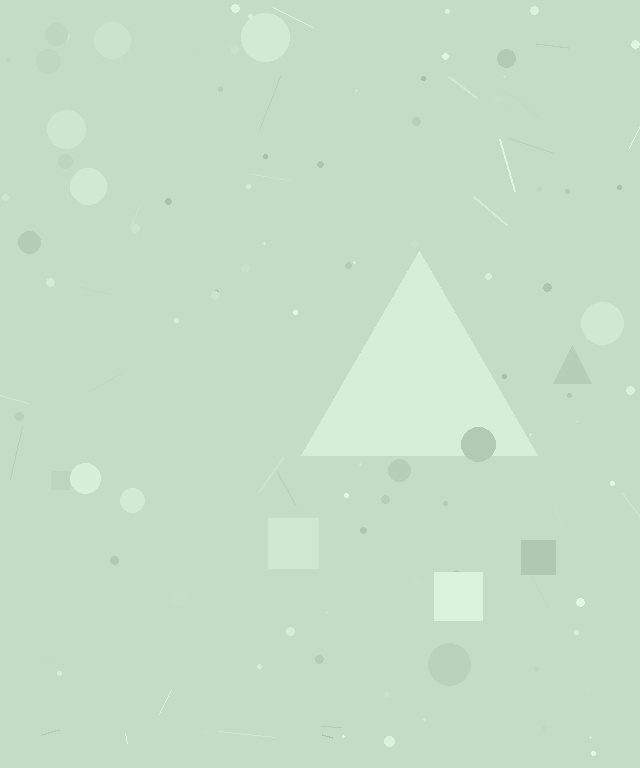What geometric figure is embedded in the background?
A triangle is embedded in the background.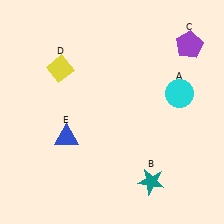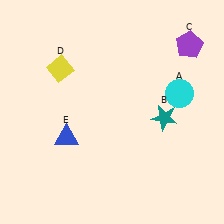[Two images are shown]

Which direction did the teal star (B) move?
The teal star (B) moved up.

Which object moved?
The teal star (B) moved up.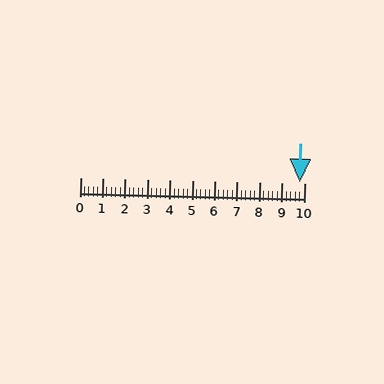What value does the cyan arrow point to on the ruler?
The cyan arrow points to approximately 9.8.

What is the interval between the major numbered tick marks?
The major tick marks are spaced 1 units apart.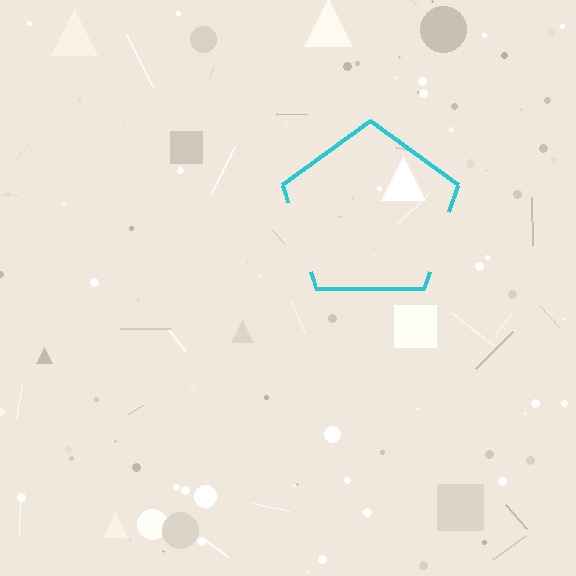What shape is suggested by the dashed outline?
The dashed outline suggests a pentagon.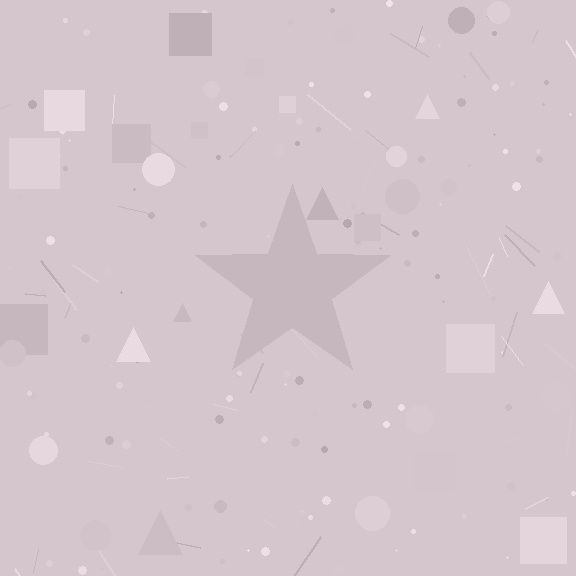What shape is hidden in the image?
A star is hidden in the image.